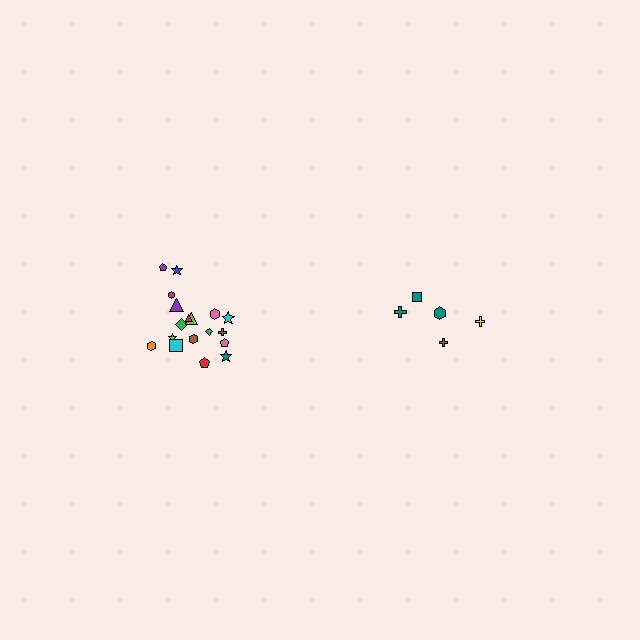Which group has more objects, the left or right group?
The left group.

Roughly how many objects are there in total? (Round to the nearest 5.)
Roughly 25 objects in total.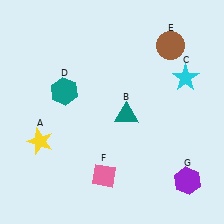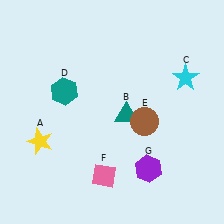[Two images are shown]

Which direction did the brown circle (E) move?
The brown circle (E) moved down.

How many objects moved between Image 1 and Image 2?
2 objects moved between the two images.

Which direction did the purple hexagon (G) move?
The purple hexagon (G) moved left.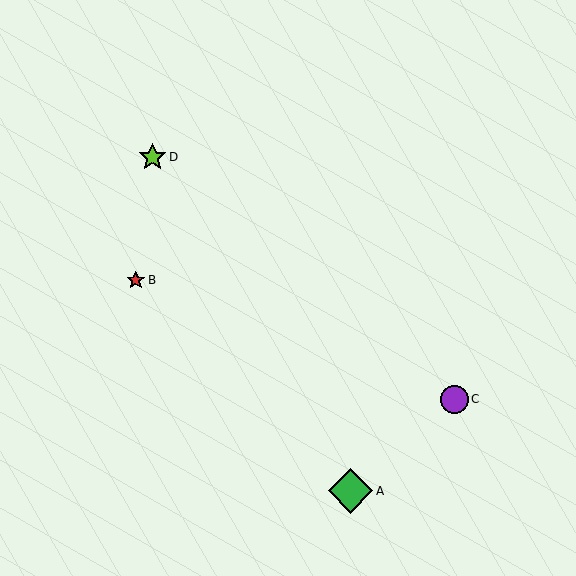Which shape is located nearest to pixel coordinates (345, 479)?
The green diamond (labeled A) at (351, 491) is nearest to that location.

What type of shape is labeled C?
Shape C is a purple circle.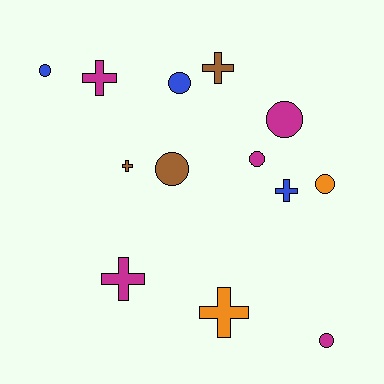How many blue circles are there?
There are 2 blue circles.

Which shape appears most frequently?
Circle, with 7 objects.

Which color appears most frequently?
Magenta, with 5 objects.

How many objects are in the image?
There are 13 objects.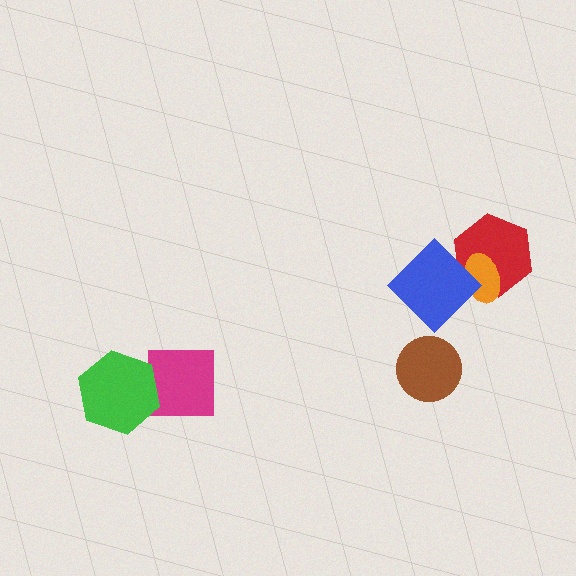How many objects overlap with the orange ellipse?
2 objects overlap with the orange ellipse.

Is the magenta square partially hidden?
Yes, it is partially covered by another shape.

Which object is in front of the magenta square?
The green hexagon is in front of the magenta square.